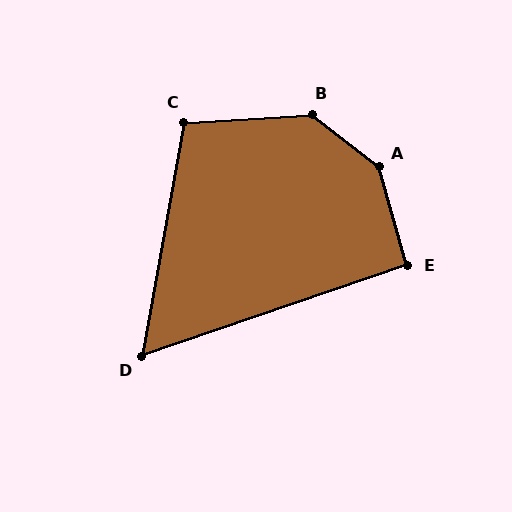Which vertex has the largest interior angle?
A, at approximately 144 degrees.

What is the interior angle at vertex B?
Approximately 139 degrees (obtuse).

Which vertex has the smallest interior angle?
D, at approximately 61 degrees.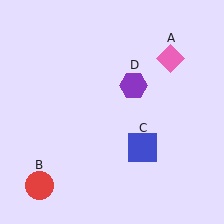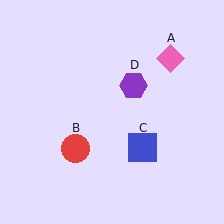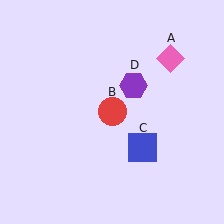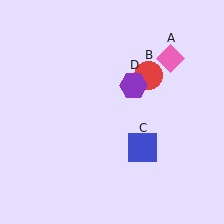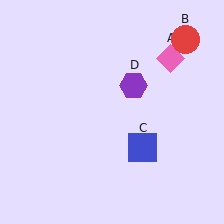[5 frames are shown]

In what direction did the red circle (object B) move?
The red circle (object B) moved up and to the right.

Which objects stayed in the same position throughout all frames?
Pink diamond (object A) and blue square (object C) and purple hexagon (object D) remained stationary.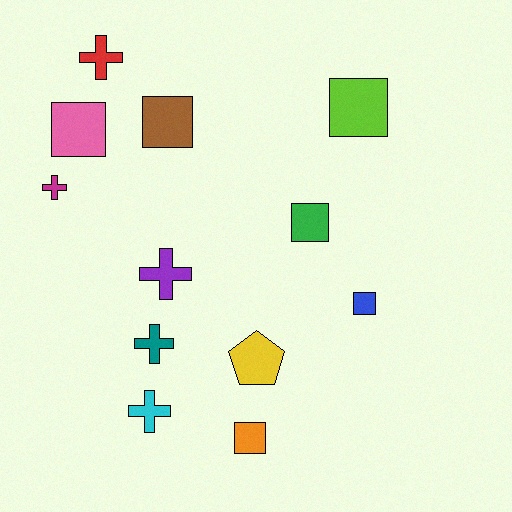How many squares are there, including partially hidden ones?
There are 6 squares.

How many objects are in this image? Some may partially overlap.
There are 12 objects.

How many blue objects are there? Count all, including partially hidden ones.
There is 1 blue object.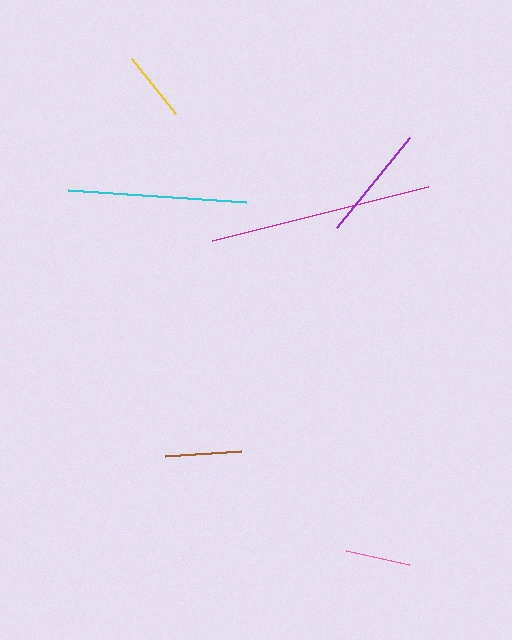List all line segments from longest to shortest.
From longest to shortest: magenta, cyan, purple, brown, yellow, pink.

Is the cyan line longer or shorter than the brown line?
The cyan line is longer than the brown line.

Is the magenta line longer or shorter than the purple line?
The magenta line is longer than the purple line.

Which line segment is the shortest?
The pink line is the shortest at approximately 65 pixels.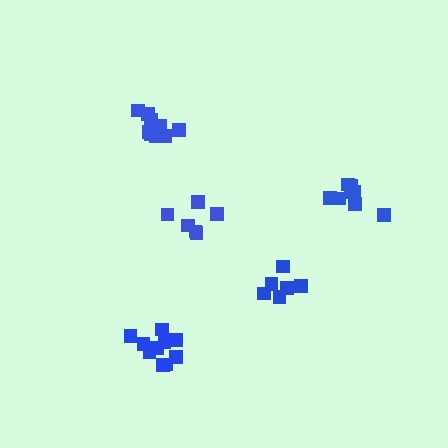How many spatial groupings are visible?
There are 5 spatial groupings.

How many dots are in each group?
Group 1: 8 dots, Group 2: 6 dots, Group 3: 10 dots, Group 4: 10 dots, Group 5: 6 dots (40 total).